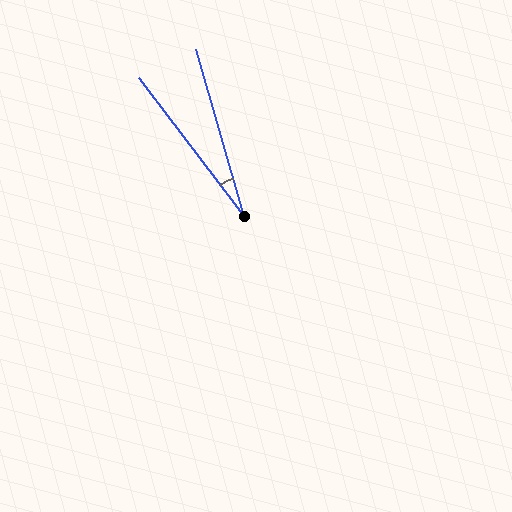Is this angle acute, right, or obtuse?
It is acute.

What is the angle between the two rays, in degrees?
Approximately 21 degrees.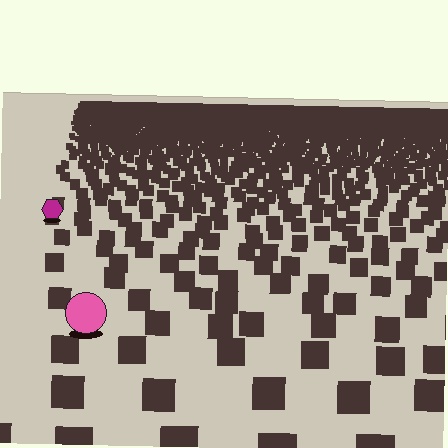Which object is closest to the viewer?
The pink circle is closest. The texture marks near it are larger and more spread out.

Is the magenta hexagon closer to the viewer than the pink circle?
No. The pink circle is closer — you can tell from the texture gradient: the ground texture is coarser near it.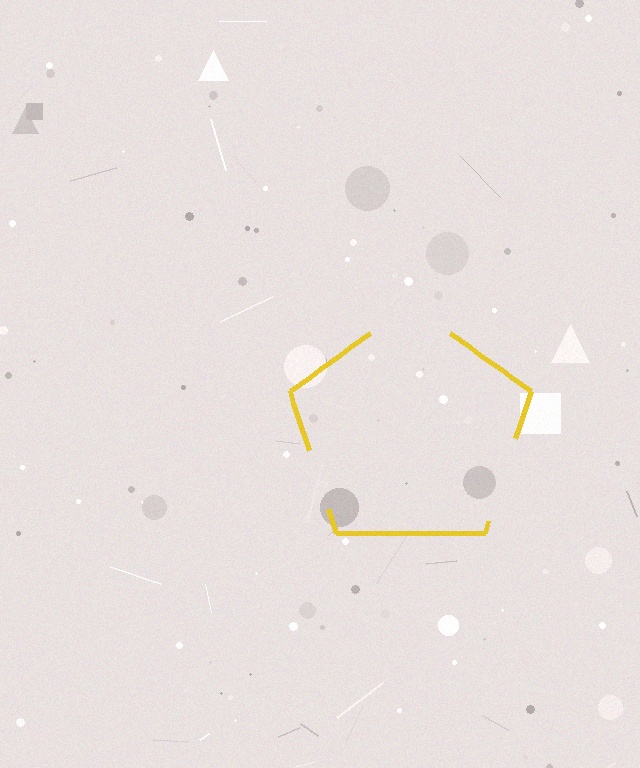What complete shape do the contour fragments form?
The contour fragments form a pentagon.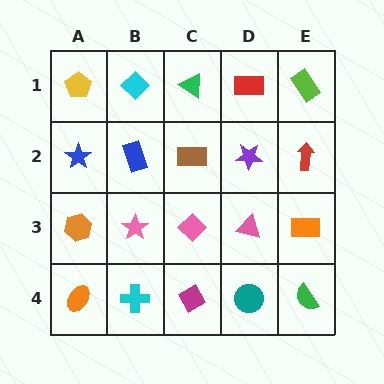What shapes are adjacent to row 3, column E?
A red arrow (row 2, column E), a green semicircle (row 4, column E), a pink triangle (row 3, column D).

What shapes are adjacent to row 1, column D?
A purple star (row 2, column D), a green triangle (row 1, column C), a lime rectangle (row 1, column E).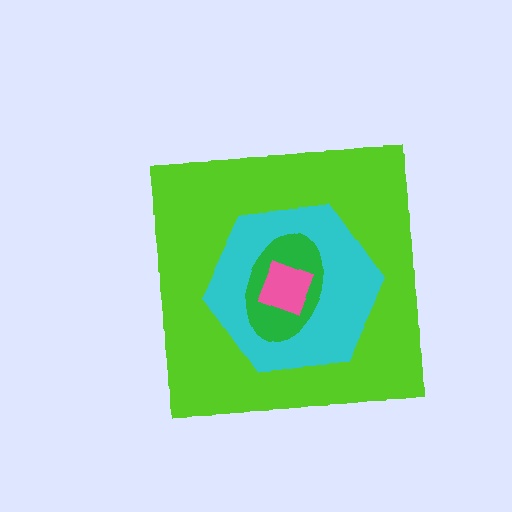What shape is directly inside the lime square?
The cyan hexagon.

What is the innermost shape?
The pink square.